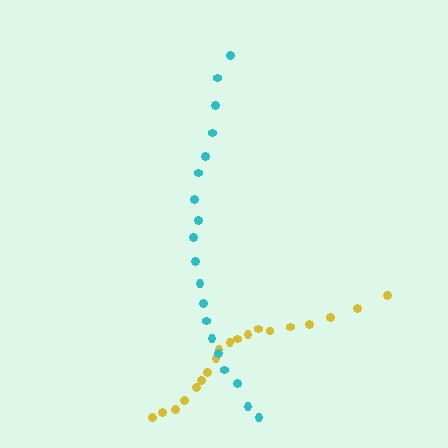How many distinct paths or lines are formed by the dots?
There are 2 distinct paths.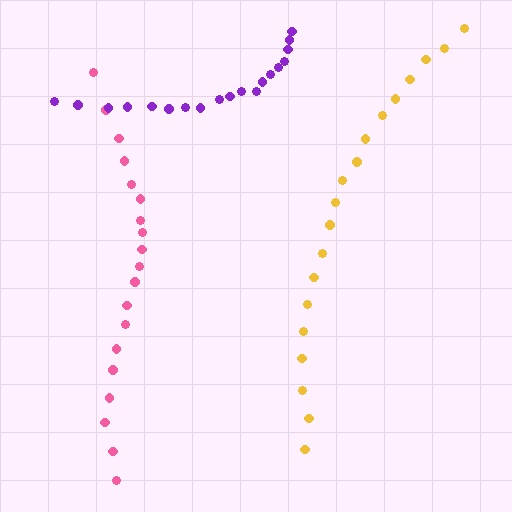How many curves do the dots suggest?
There are 3 distinct paths.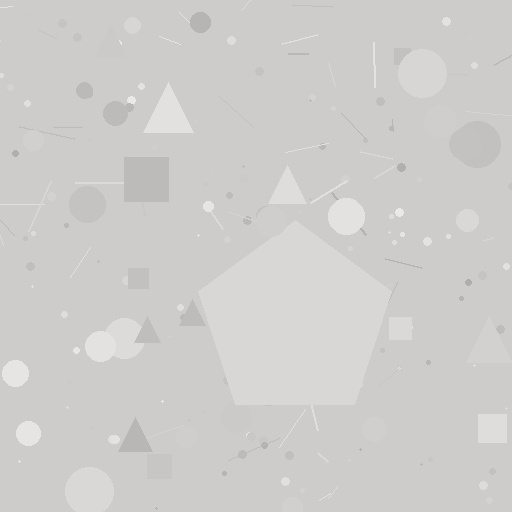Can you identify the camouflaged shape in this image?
The camouflaged shape is a pentagon.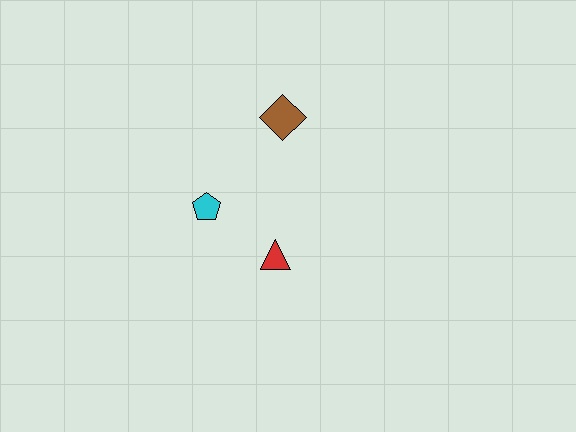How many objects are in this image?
There are 3 objects.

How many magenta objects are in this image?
There are no magenta objects.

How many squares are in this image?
There are no squares.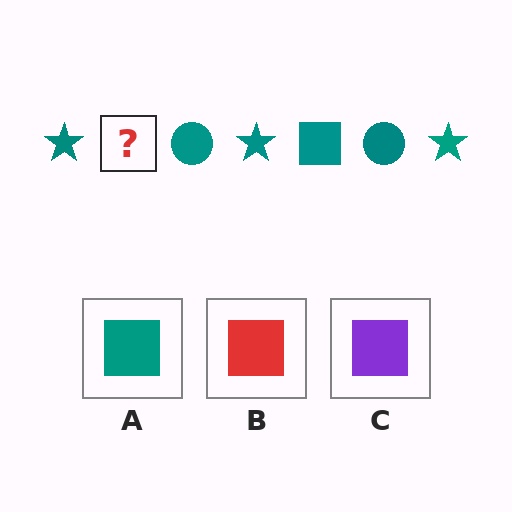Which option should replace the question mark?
Option A.